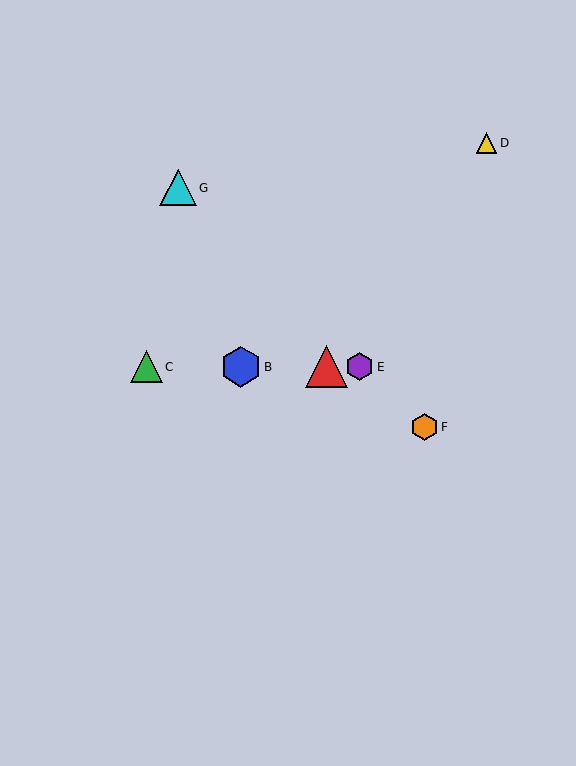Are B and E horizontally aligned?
Yes, both are at y≈367.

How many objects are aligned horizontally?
4 objects (A, B, C, E) are aligned horizontally.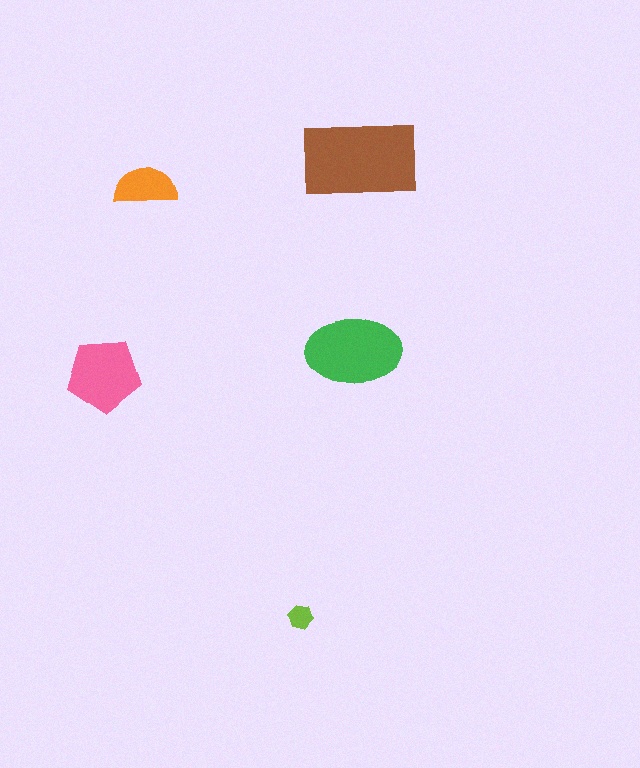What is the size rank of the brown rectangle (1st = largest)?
1st.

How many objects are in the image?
There are 5 objects in the image.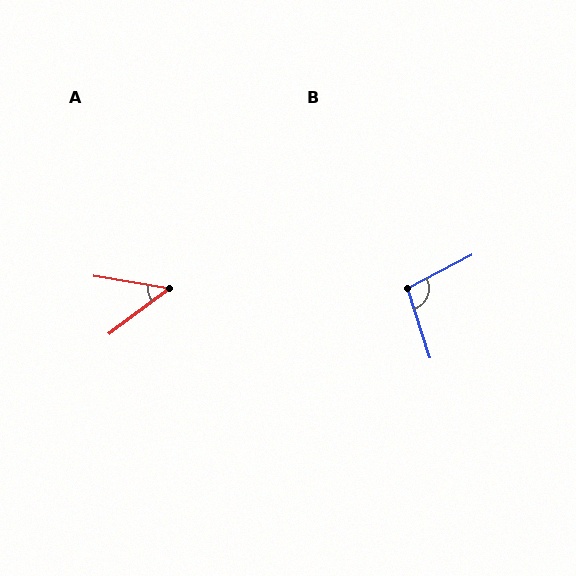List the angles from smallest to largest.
A (46°), B (100°).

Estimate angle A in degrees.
Approximately 46 degrees.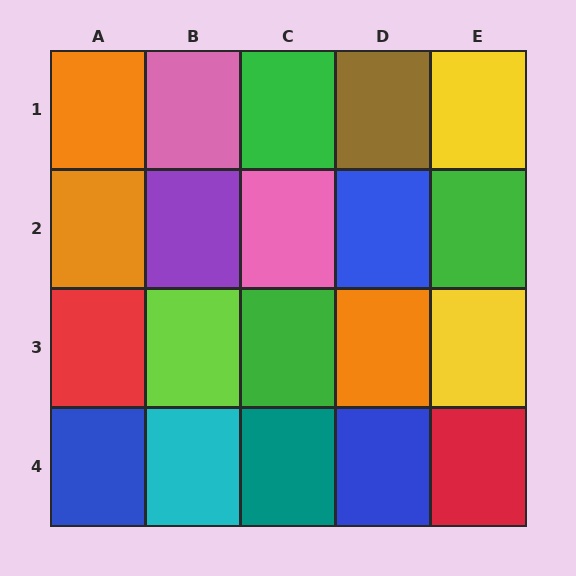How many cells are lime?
1 cell is lime.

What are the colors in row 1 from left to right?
Orange, pink, green, brown, yellow.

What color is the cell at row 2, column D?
Blue.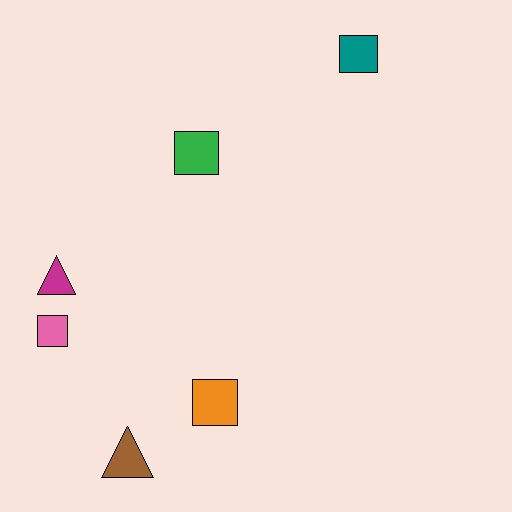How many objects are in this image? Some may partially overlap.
There are 6 objects.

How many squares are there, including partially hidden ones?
There are 4 squares.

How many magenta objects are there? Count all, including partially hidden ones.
There is 1 magenta object.